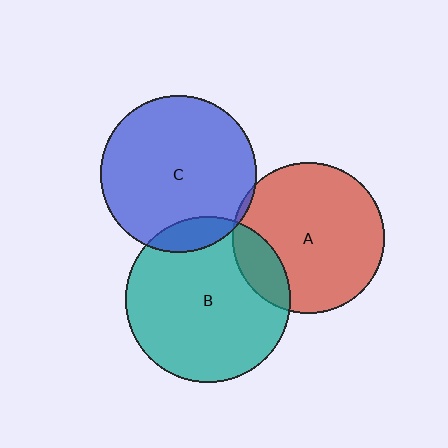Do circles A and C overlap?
Yes.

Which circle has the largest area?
Circle B (teal).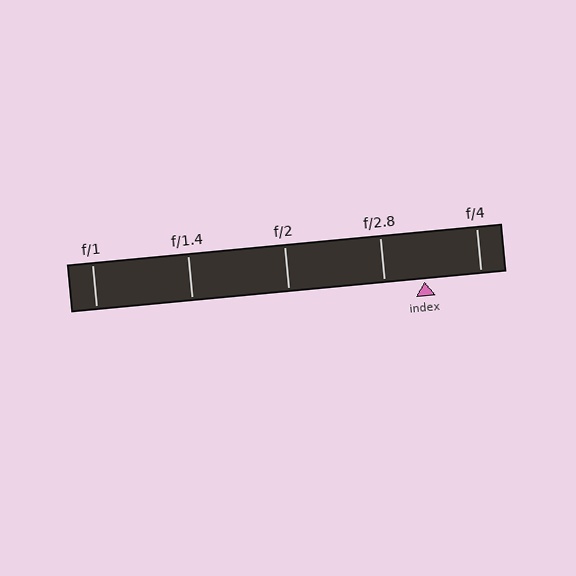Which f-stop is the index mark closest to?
The index mark is closest to f/2.8.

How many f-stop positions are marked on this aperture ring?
There are 5 f-stop positions marked.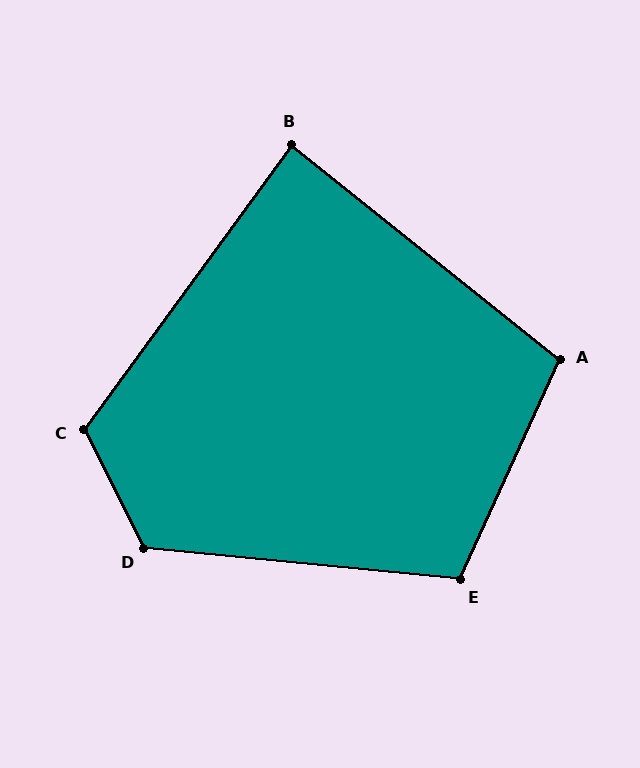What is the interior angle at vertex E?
Approximately 109 degrees (obtuse).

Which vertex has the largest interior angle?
D, at approximately 123 degrees.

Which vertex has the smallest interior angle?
B, at approximately 87 degrees.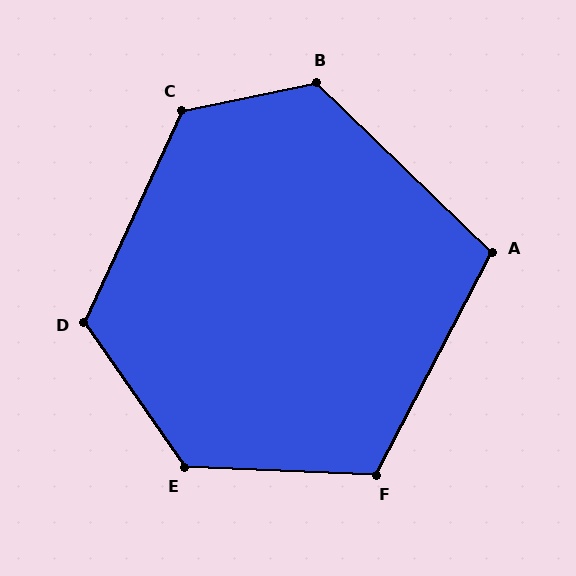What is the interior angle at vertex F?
Approximately 115 degrees (obtuse).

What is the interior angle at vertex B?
Approximately 124 degrees (obtuse).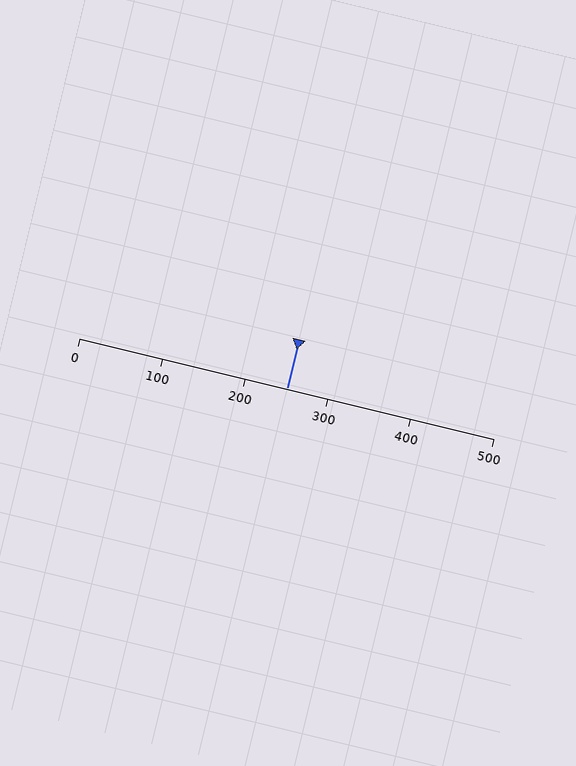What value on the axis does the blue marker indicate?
The marker indicates approximately 250.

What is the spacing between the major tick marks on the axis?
The major ticks are spaced 100 apart.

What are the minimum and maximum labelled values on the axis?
The axis runs from 0 to 500.